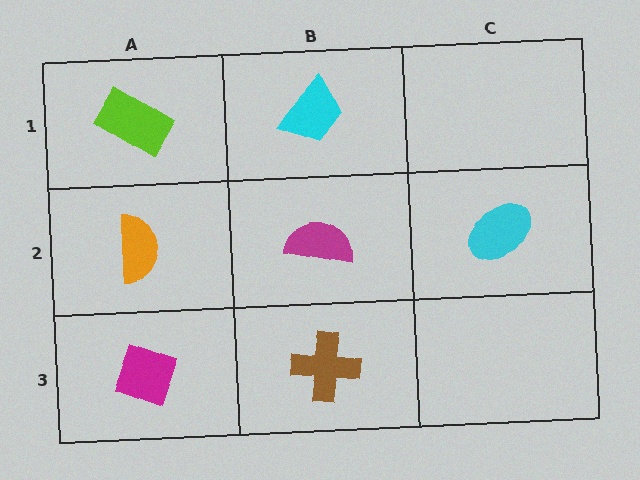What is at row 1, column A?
A lime rectangle.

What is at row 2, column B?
A magenta semicircle.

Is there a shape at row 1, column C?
No, that cell is empty.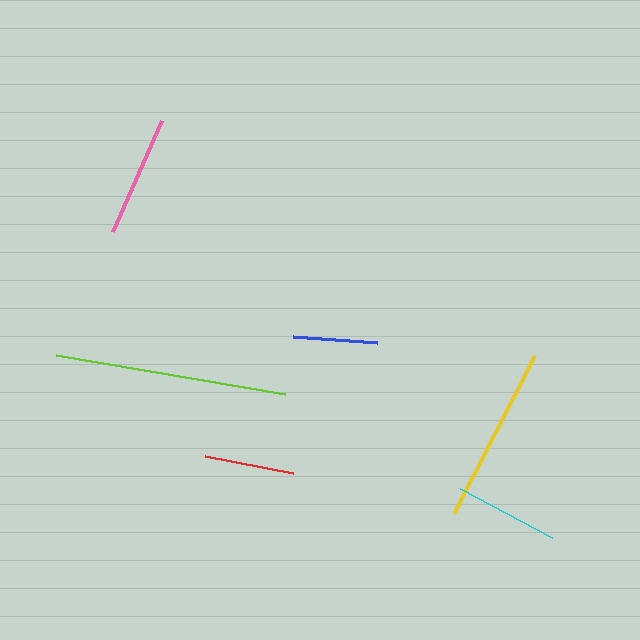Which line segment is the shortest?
The blue line is the shortest at approximately 84 pixels.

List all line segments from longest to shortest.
From longest to shortest: lime, yellow, pink, cyan, red, blue.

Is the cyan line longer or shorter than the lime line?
The lime line is longer than the cyan line.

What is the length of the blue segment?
The blue segment is approximately 84 pixels long.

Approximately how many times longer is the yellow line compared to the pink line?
The yellow line is approximately 1.5 times the length of the pink line.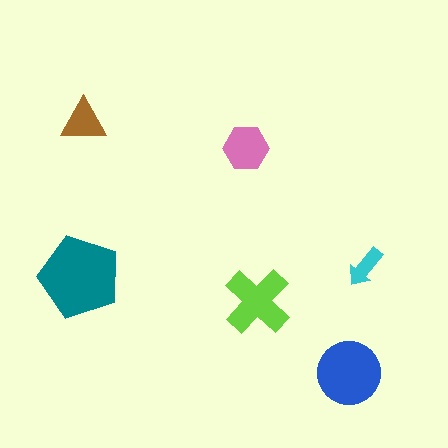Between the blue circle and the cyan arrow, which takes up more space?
The blue circle.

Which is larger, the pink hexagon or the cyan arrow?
The pink hexagon.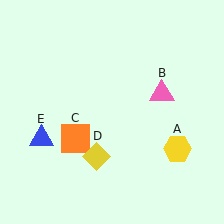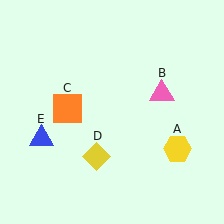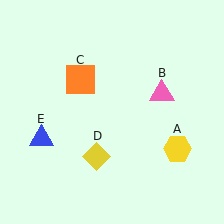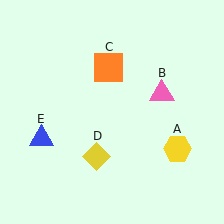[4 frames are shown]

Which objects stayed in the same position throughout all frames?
Yellow hexagon (object A) and pink triangle (object B) and yellow diamond (object D) and blue triangle (object E) remained stationary.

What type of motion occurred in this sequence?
The orange square (object C) rotated clockwise around the center of the scene.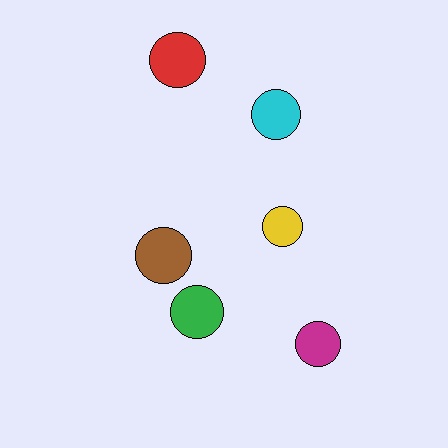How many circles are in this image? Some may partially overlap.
There are 6 circles.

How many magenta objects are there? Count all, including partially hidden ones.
There is 1 magenta object.